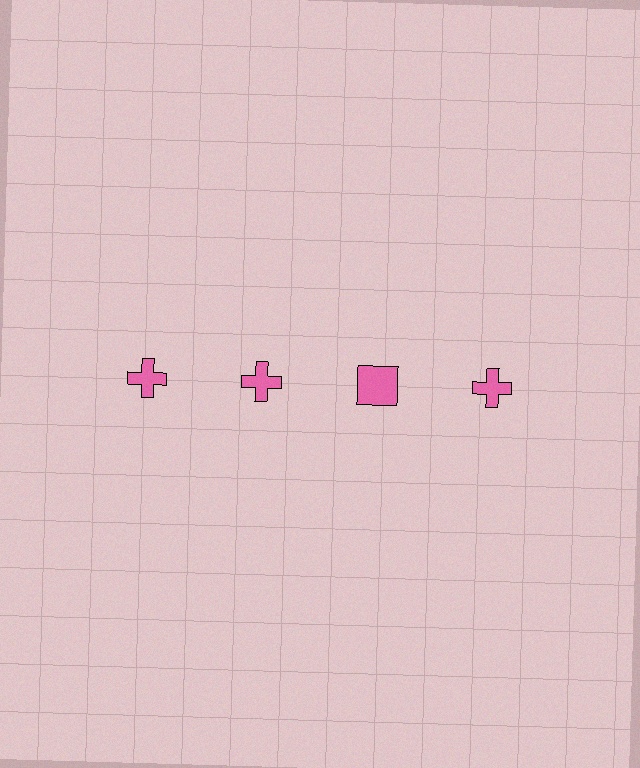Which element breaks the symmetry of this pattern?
The pink square in the top row, center column breaks the symmetry. All other shapes are pink crosses.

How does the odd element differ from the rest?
It has a different shape: square instead of cross.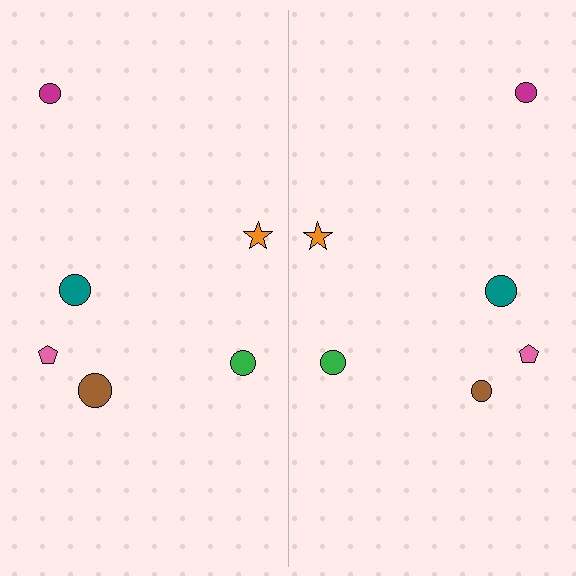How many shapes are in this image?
There are 12 shapes in this image.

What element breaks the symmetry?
The brown circle on the right side has a different size than its mirror counterpart.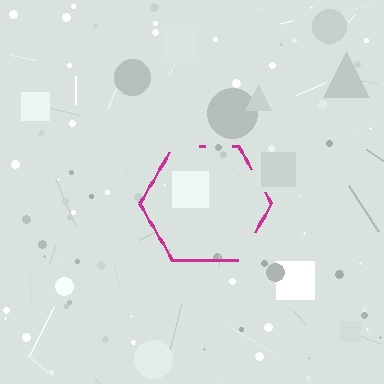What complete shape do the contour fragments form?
The contour fragments form a hexagon.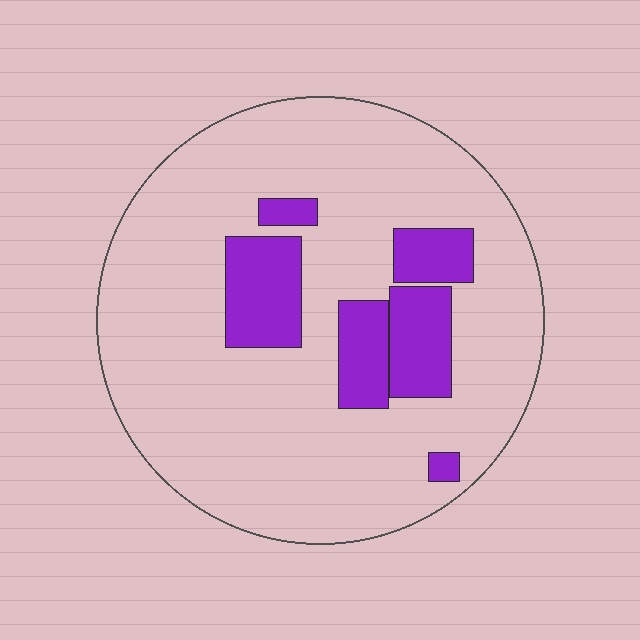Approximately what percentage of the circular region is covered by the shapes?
Approximately 20%.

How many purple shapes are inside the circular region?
6.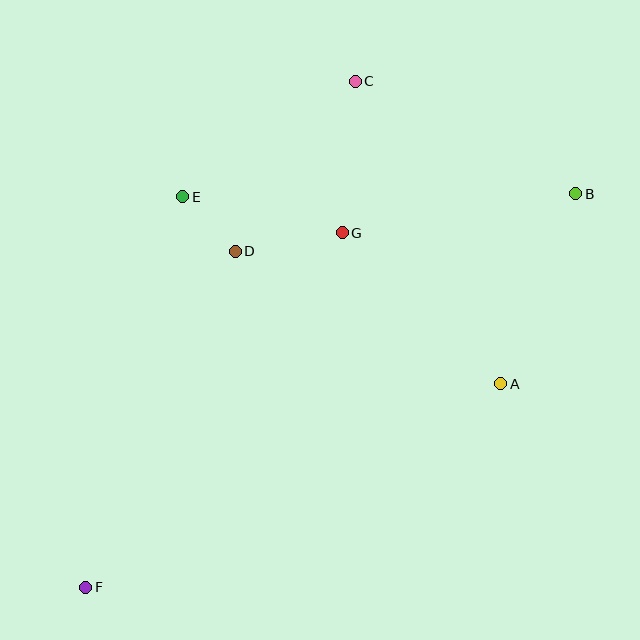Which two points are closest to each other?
Points D and E are closest to each other.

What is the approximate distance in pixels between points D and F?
The distance between D and F is approximately 368 pixels.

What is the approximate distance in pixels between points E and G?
The distance between E and G is approximately 164 pixels.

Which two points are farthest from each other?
Points B and F are farthest from each other.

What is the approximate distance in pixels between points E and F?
The distance between E and F is approximately 402 pixels.